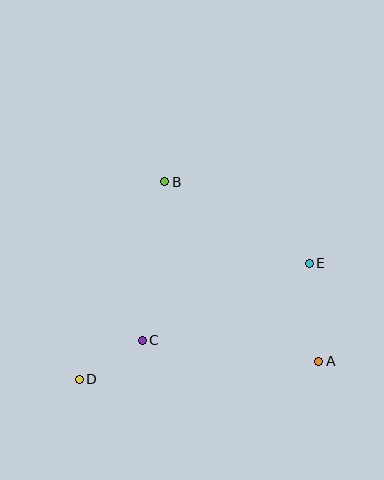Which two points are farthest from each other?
Points D and E are farthest from each other.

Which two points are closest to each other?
Points C and D are closest to each other.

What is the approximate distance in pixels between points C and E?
The distance between C and E is approximately 184 pixels.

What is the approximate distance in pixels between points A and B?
The distance between A and B is approximately 236 pixels.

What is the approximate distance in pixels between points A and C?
The distance between A and C is approximately 178 pixels.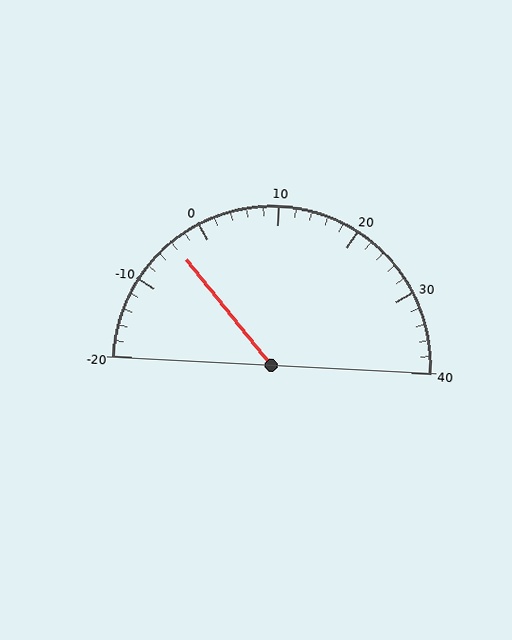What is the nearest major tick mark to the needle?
The nearest major tick mark is 0.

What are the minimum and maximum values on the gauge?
The gauge ranges from -20 to 40.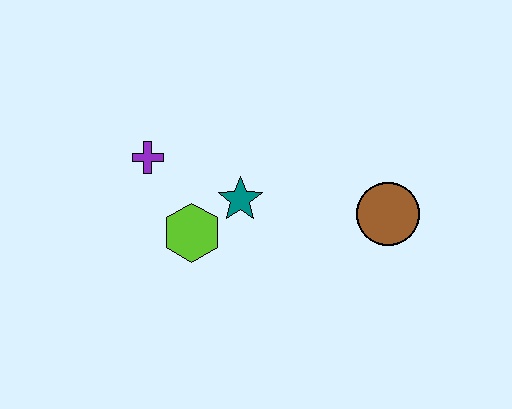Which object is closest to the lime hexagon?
The teal star is closest to the lime hexagon.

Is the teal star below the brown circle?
No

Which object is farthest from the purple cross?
The brown circle is farthest from the purple cross.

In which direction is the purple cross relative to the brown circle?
The purple cross is to the left of the brown circle.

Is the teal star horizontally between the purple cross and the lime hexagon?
No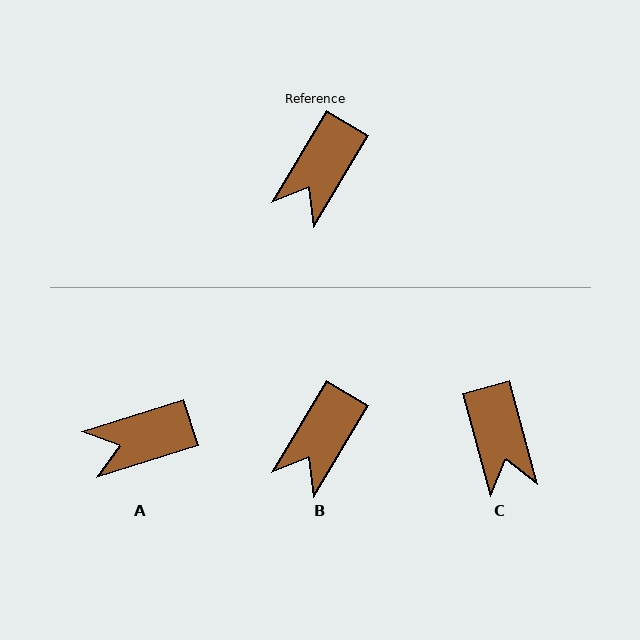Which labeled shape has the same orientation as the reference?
B.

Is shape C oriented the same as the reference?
No, it is off by about 46 degrees.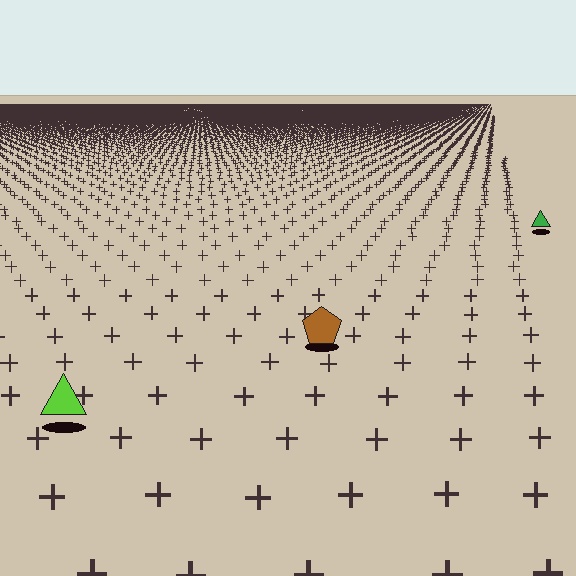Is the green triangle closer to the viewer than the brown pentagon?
No. The brown pentagon is closer — you can tell from the texture gradient: the ground texture is coarser near it.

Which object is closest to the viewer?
The lime triangle is closest. The texture marks near it are larger and more spread out.